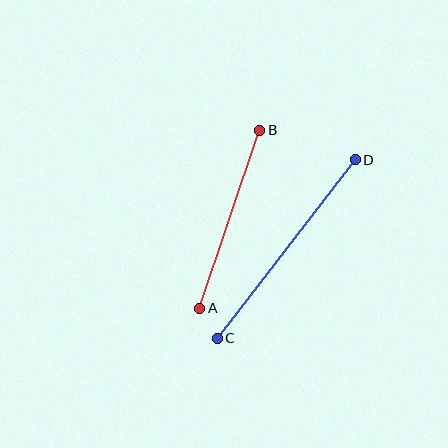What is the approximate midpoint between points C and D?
The midpoint is at approximately (286, 249) pixels.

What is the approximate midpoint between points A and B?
The midpoint is at approximately (230, 219) pixels.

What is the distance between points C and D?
The distance is approximately 226 pixels.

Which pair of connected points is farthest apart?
Points C and D are farthest apart.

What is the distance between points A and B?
The distance is approximately 188 pixels.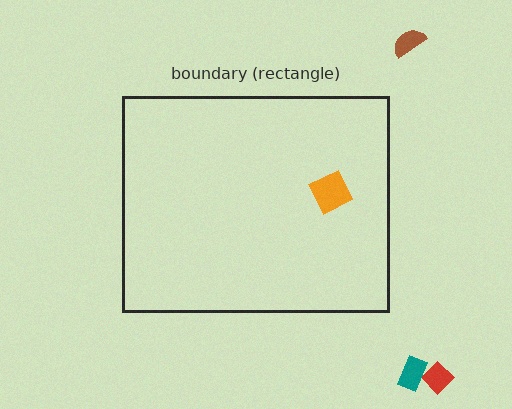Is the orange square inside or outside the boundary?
Inside.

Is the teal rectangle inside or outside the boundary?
Outside.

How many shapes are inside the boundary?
1 inside, 3 outside.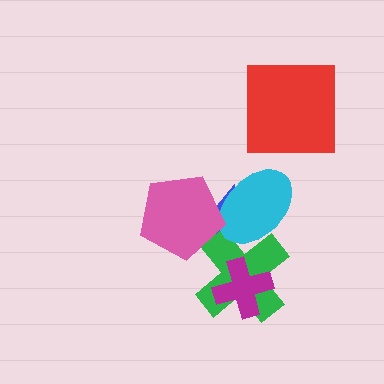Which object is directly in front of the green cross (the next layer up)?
The cyan ellipse is directly in front of the green cross.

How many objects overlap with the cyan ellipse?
3 objects overlap with the cyan ellipse.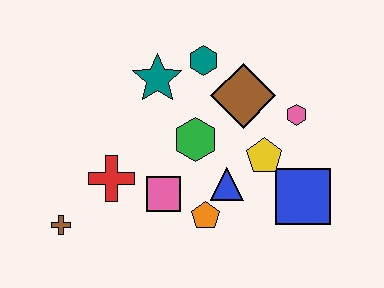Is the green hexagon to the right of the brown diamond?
No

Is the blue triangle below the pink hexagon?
Yes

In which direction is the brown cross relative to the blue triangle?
The brown cross is to the left of the blue triangle.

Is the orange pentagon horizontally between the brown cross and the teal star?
No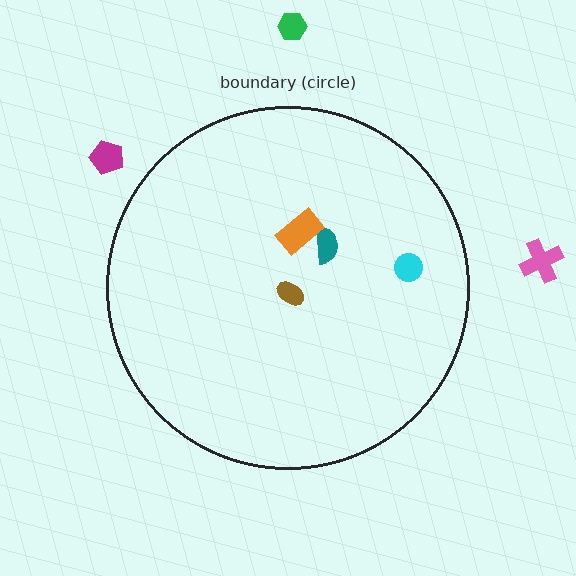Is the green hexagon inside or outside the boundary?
Outside.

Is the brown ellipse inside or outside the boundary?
Inside.